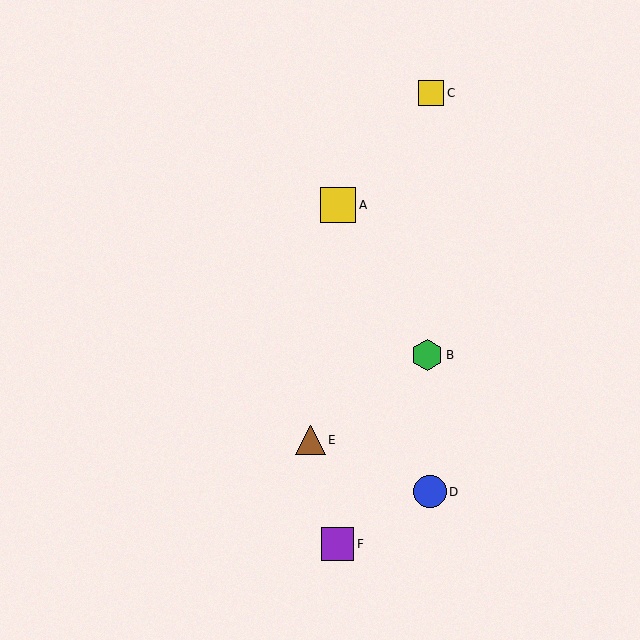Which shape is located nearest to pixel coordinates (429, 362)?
The green hexagon (labeled B) at (427, 355) is nearest to that location.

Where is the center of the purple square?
The center of the purple square is at (337, 544).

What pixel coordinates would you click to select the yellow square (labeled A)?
Click at (338, 205) to select the yellow square A.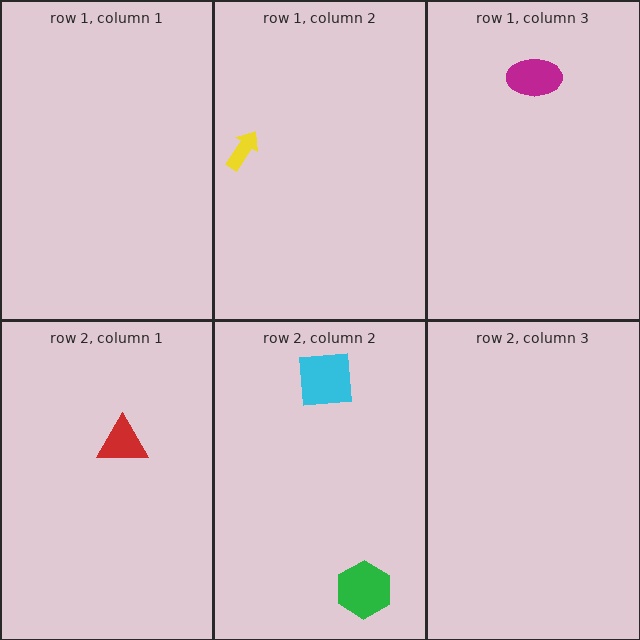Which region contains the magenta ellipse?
The row 1, column 3 region.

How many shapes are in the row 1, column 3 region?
1.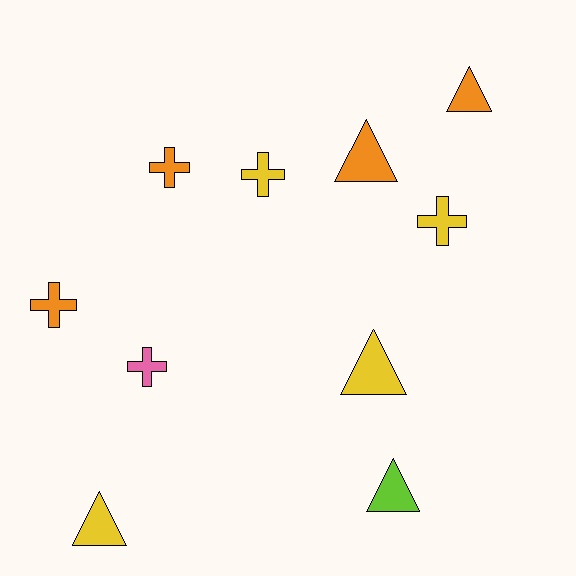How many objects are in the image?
There are 10 objects.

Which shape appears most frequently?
Cross, with 5 objects.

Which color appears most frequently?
Orange, with 4 objects.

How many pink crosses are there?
There is 1 pink cross.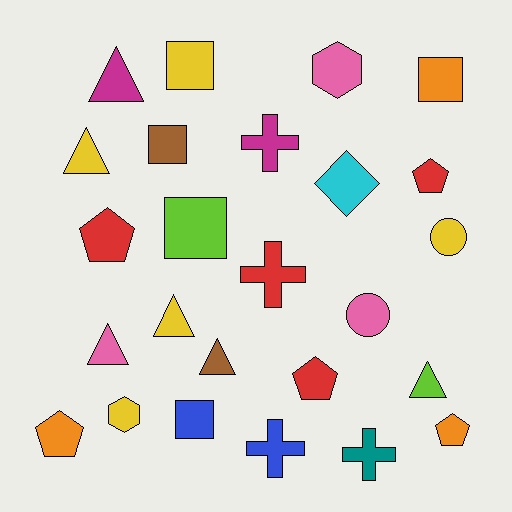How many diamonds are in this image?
There is 1 diamond.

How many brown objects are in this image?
There are 2 brown objects.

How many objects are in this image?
There are 25 objects.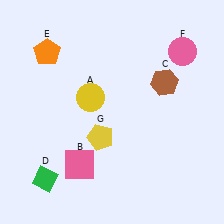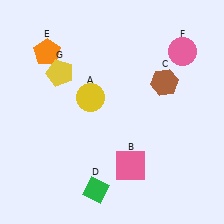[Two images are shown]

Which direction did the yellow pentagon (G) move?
The yellow pentagon (G) moved up.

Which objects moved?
The objects that moved are: the pink square (B), the green diamond (D), the yellow pentagon (G).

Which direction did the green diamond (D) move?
The green diamond (D) moved right.